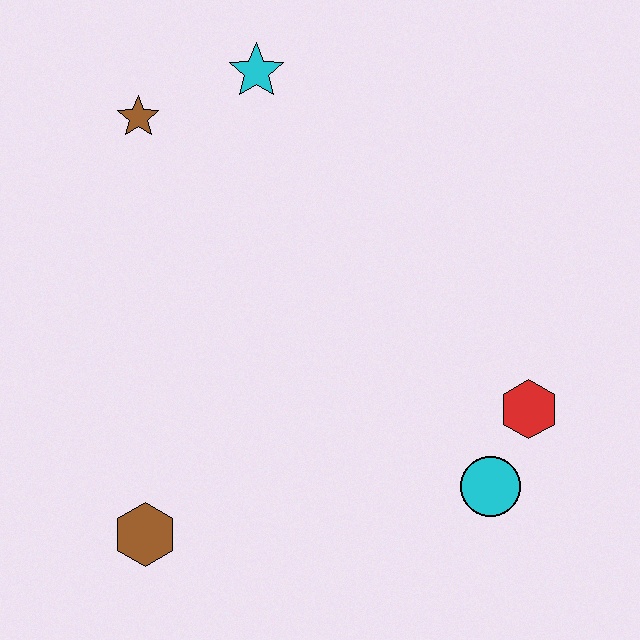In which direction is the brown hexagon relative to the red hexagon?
The brown hexagon is to the left of the red hexagon.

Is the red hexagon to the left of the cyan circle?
No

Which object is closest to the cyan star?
The brown star is closest to the cyan star.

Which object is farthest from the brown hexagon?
The cyan star is farthest from the brown hexagon.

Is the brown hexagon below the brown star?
Yes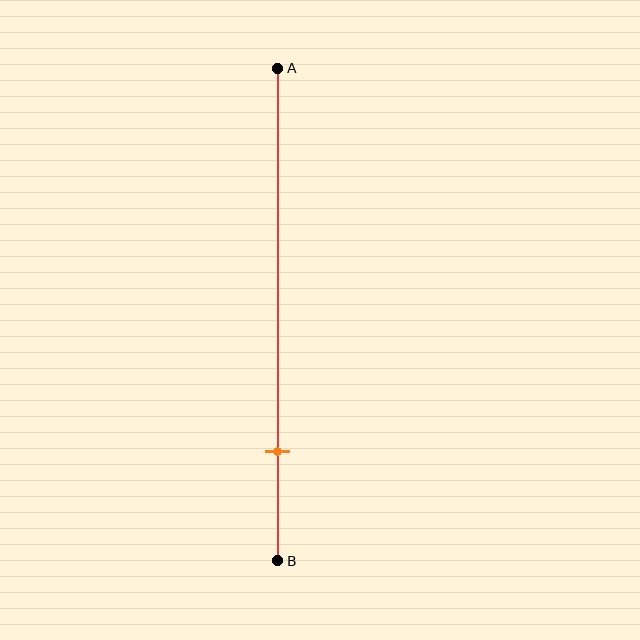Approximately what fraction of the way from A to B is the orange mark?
The orange mark is approximately 80% of the way from A to B.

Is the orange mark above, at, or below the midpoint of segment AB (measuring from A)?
The orange mark is below the midpoint of segment AB.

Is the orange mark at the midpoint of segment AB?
No, the mark is at about 80% from A, not at the 50% midpoint.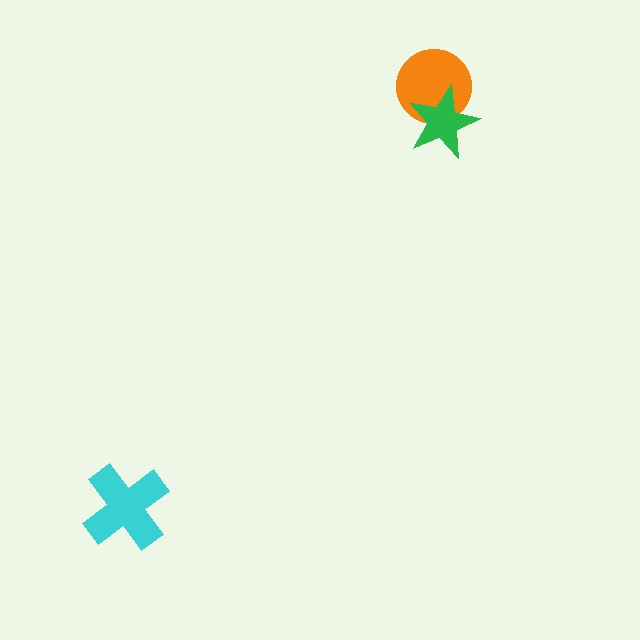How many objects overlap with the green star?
1 object overlaps with the green star.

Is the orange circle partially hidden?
Yes, it is partially covered by another shape.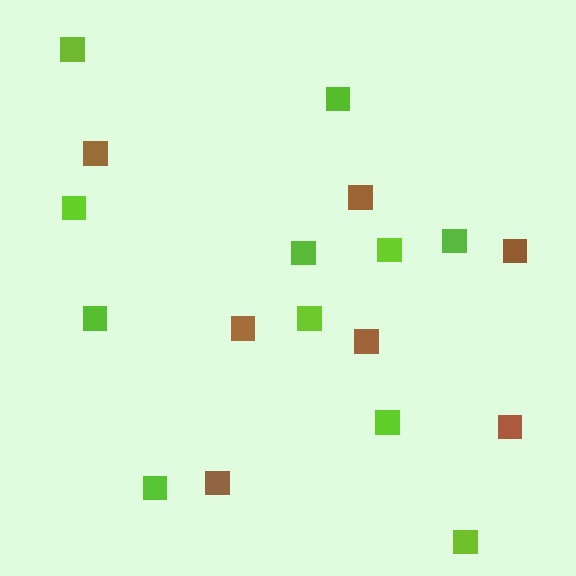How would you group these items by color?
There are 2 groups: one group of lime squares (11) and one group of brown squares (7).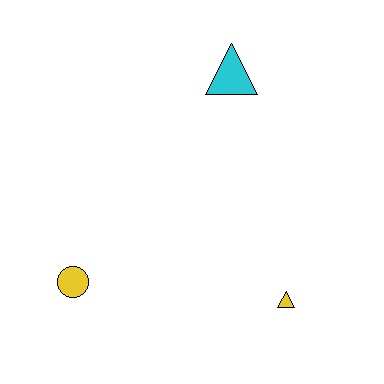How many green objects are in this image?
There are no green objects.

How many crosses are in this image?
There are no crosses.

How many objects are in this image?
There are 3 objects.